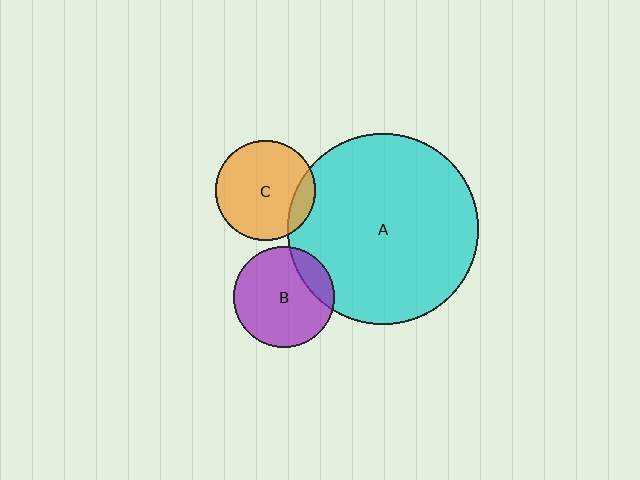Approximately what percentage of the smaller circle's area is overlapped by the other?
Approximately 15%.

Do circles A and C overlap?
Yes.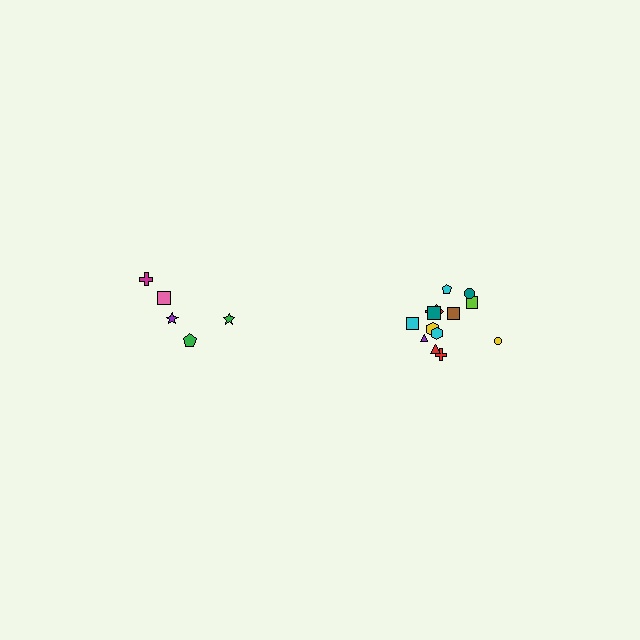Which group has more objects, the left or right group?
The right group.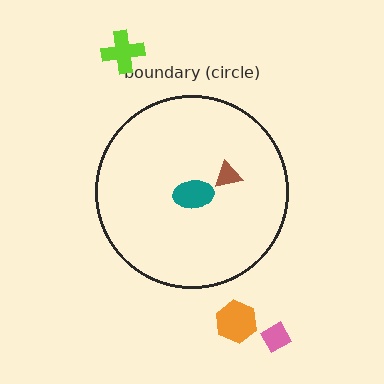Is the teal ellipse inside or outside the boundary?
Inside.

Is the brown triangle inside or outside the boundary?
Inside.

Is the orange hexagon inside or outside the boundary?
Outside.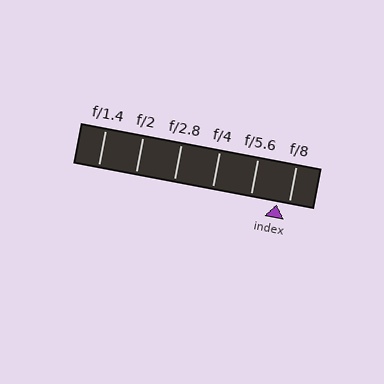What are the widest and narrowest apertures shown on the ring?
The widest aperture shown is f/1.4 and the narrowest is f/8.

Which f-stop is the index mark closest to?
The index mark is closest to f/8.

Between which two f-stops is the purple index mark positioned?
The index mark is between f/5.6 and f/8.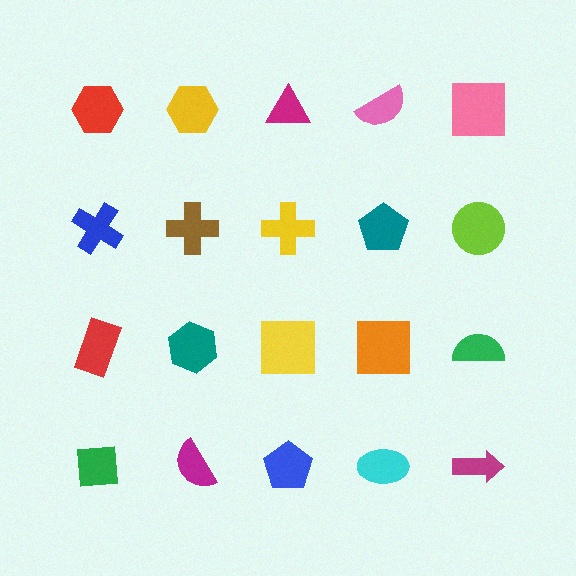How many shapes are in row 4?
5 shapes.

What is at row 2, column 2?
A brown cross.